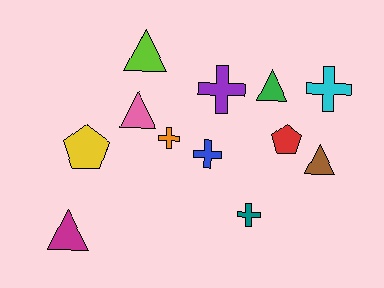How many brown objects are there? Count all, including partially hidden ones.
There is 1 brown object.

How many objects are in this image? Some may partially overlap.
There are 12 objects.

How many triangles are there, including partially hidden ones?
There are 5 triangles.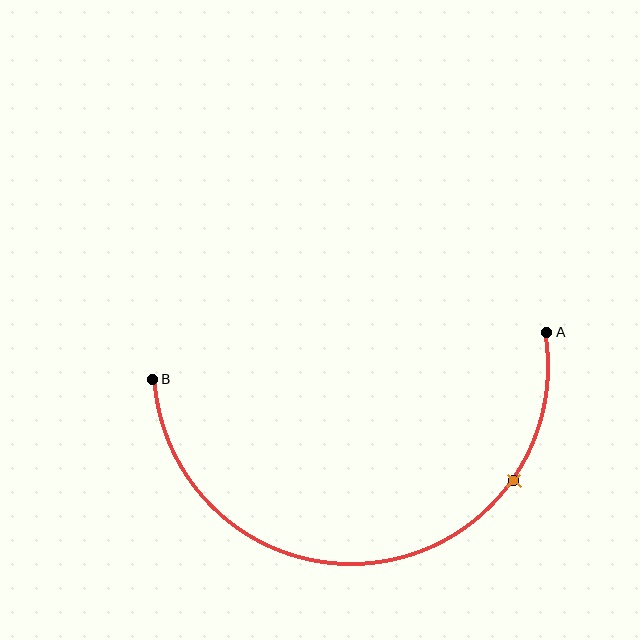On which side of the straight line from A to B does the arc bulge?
The arc bulges below the straight line connecting A and B.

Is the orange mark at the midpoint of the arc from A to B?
No. The orange mark lies on the arc but is closer to endpoint A. The arc midpoint would be at the point on the curve equidistant along the arc from both A and B.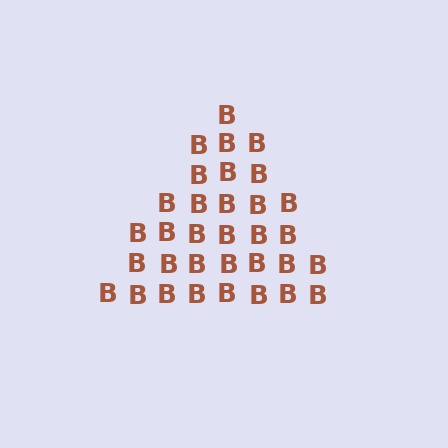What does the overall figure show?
The overall figure shows a triangle.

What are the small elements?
The small elements are letter B's.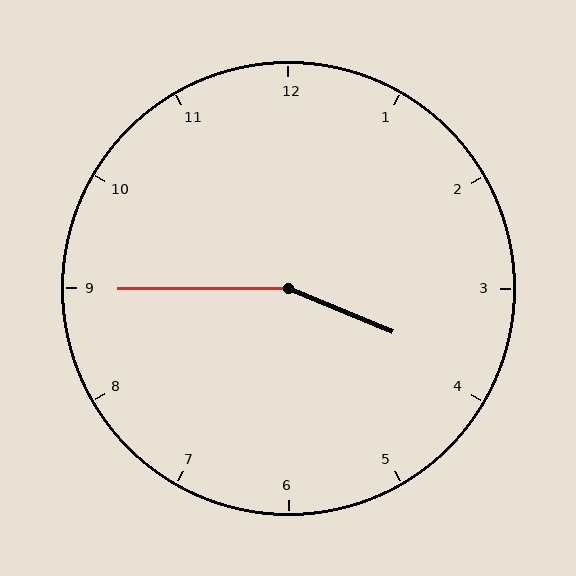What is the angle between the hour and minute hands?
Approximately 158 degrees.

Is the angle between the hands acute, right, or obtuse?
It is obtuse.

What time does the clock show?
3:45.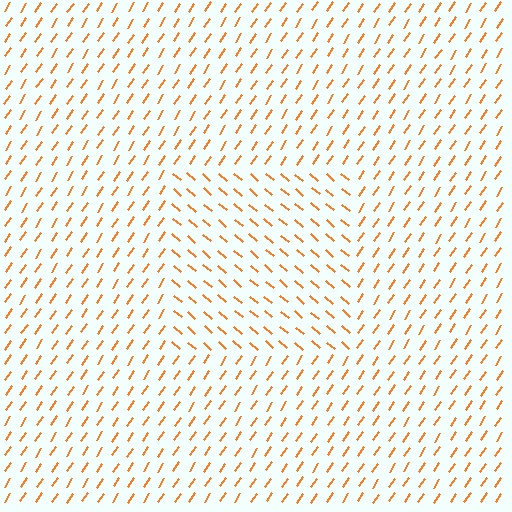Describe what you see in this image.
The image is filled with small orange line segments. A rectangle region in the image has lines oriented differently from the surrounding lines, creating a visible texture boundary.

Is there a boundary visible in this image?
Yes, there is a texture boundary formed by a change in line orientation.